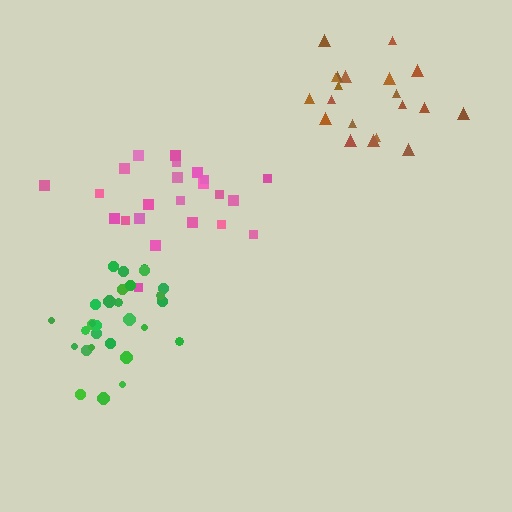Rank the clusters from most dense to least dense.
green, pink, brown.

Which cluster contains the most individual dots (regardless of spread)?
Green (29).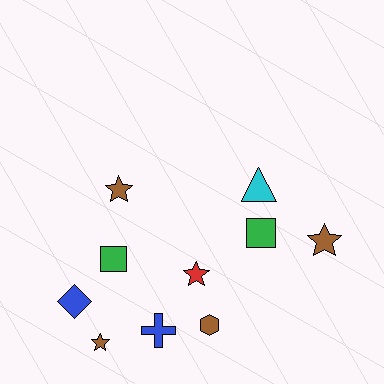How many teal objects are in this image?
There are no teal objects.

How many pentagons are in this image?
There are no pentagons.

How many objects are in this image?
There are 10 objects.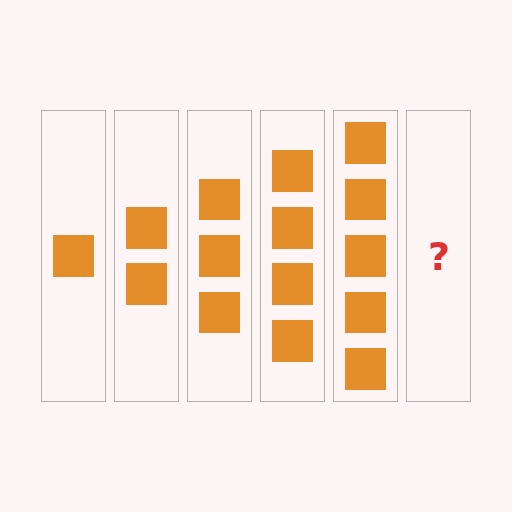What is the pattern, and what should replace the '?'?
The pattern is that each step adds one more square. The '?' should be 6 squares.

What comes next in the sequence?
The next element should be 6 squares.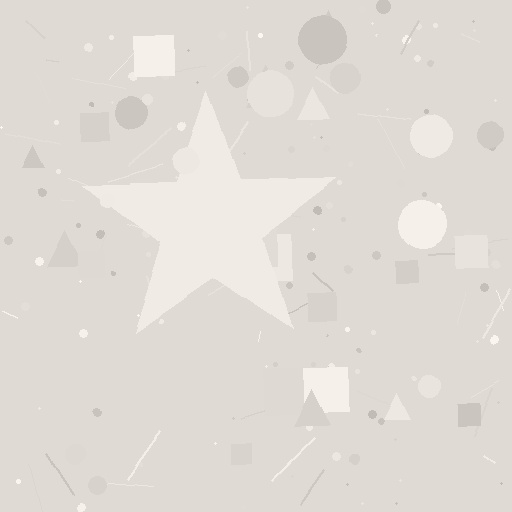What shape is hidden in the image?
A star is hidden in the image.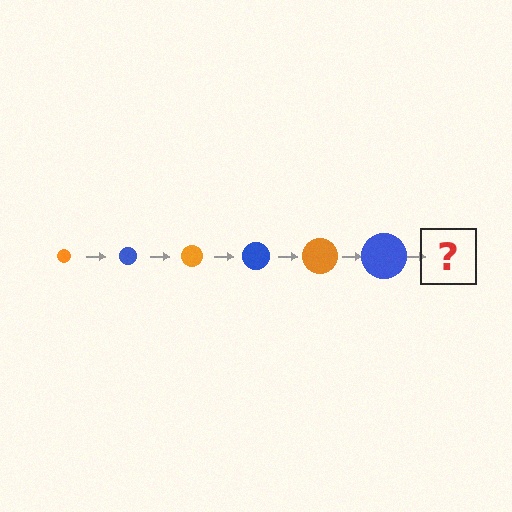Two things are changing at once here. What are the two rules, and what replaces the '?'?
The two rules are that the circle grows larger each step and the color cycles through orange and blue. The '?' should be an orange circle, larger than the previous one.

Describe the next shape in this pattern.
It should be an orange circle, larger than the previous one.